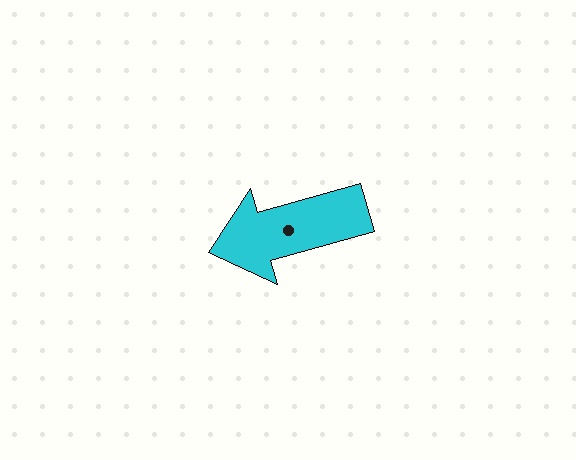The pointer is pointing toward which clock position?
Roughly 8 o'clock.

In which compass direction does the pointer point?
West.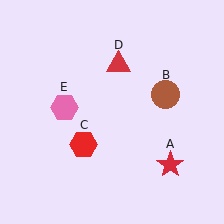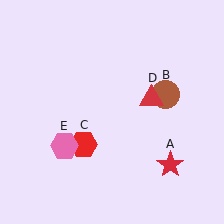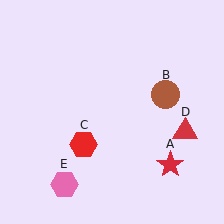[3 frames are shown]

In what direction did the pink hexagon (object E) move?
The pink hexagon (object E) moved down.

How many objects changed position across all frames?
2 objects changed position: red triangle (object D), pink hexagon (object E).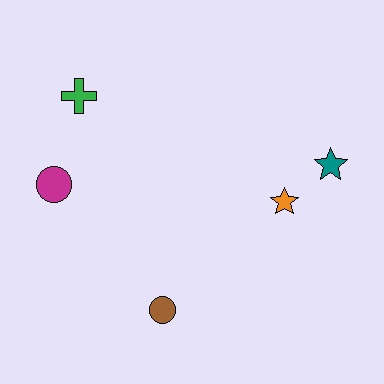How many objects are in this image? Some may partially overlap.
There are 5 objects.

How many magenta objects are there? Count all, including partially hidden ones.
There is 1 magenta object.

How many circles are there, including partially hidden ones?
There are 2 circles.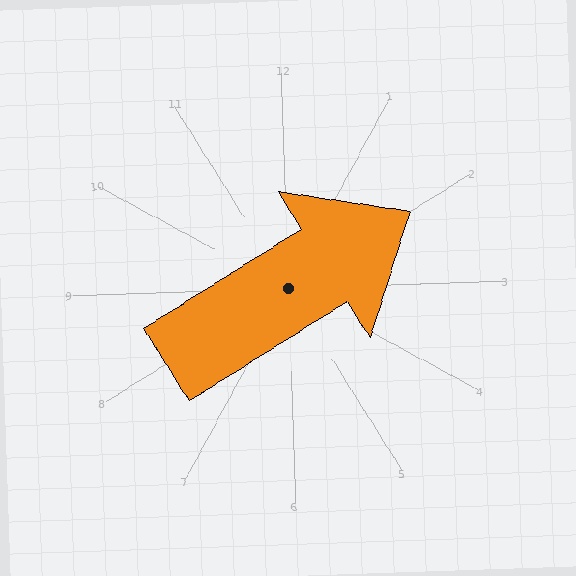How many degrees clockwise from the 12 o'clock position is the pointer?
Approximately 60 degrees.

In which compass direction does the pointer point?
Northeast.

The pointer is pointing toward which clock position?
Roughly 2 o'clock.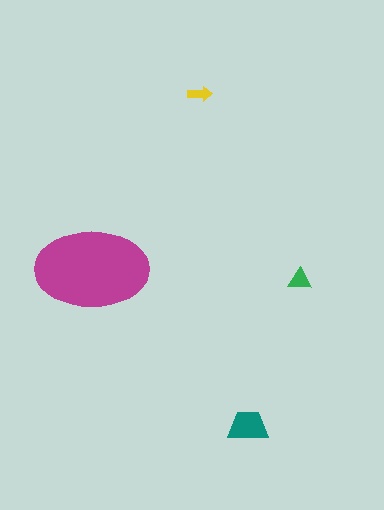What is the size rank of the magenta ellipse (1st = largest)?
1st.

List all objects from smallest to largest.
The yellow arrow, the green triangle, the teal trapezoid, the magenta ellipse.